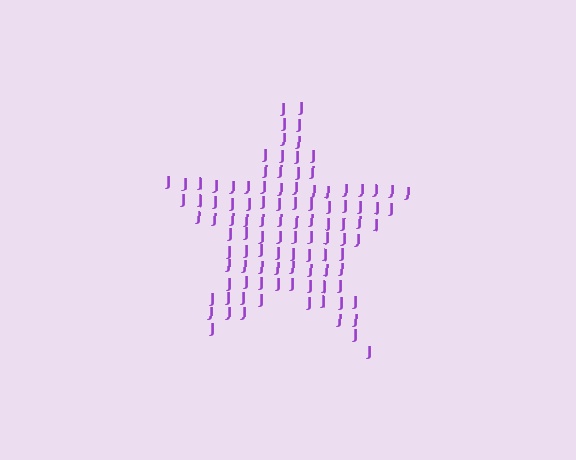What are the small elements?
The small elements are letter J's.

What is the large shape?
The large shape is a star.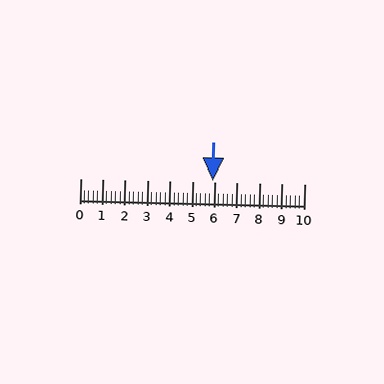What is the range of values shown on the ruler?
The ruler shows values from 0 to 10.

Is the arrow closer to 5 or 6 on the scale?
The arrow is closer to 6.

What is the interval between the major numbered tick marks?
The major tick marks are spaced 1 units apart.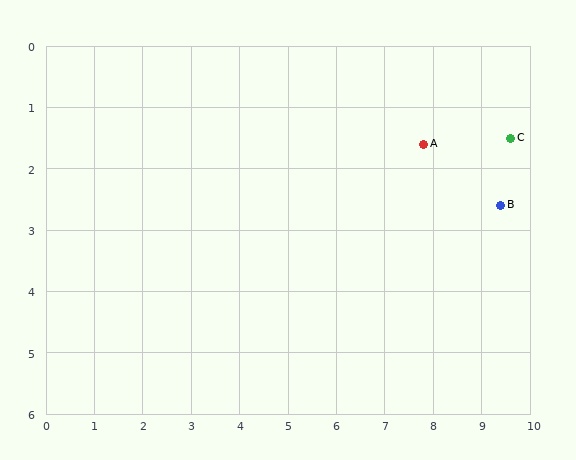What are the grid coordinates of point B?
Point B is at approximately (9.4, 2.6).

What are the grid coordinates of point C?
Point C is at approximately (9.6, 1.5).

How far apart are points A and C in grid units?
Points A and C are about 1.8 grid units apart.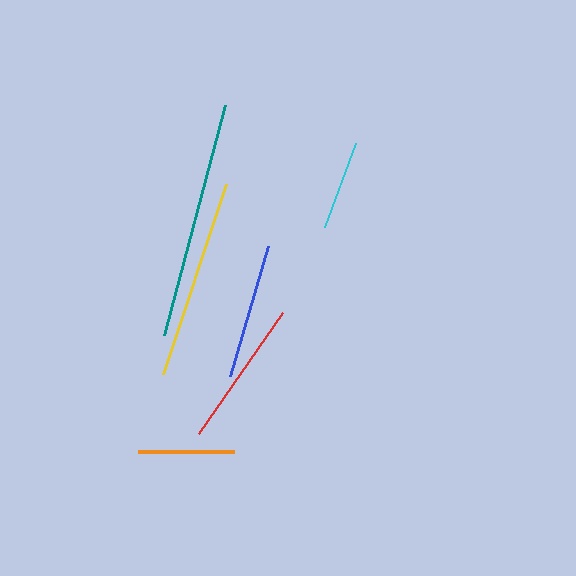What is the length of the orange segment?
The orange segment is approximately 96 pixels long.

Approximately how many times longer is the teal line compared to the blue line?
The teal line is approximately 1.8 times the length of the blue line.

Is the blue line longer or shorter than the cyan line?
The blue line is longer than the cyan line.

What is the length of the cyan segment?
The cyan segment is approximately 90 pixels long.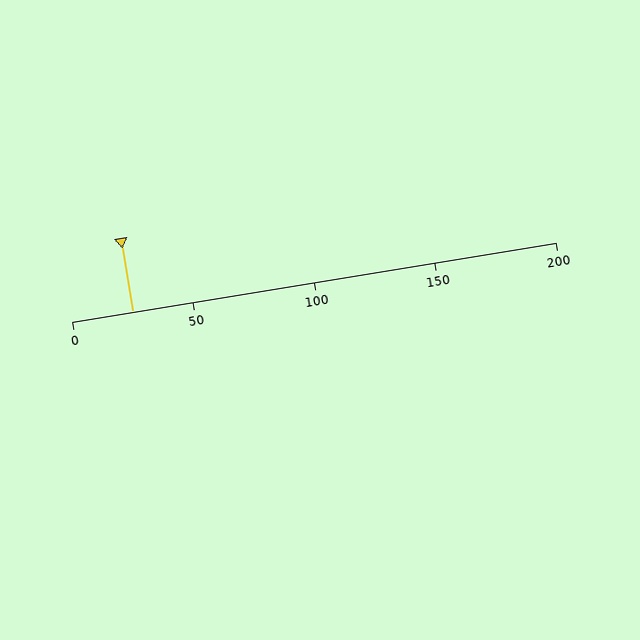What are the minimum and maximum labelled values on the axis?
The axis runs from 0 to 200.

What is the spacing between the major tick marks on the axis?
The major ticks are spaced 50 apart.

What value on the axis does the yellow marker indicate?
The marker indicates approximately 25.